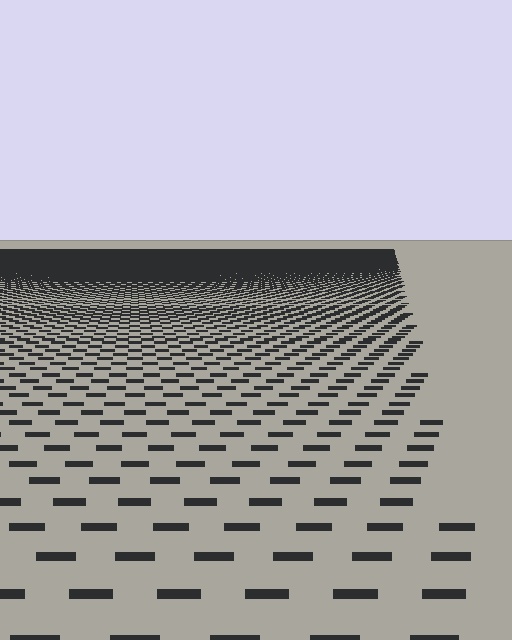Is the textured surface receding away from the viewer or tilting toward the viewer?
The surface is receding away from the viewer. Texture elements get smaller and denser toward the top.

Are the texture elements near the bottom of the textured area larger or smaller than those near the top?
Larger. Near the bottom, elements are closer to the viewer and appear at a bigger on-screen size.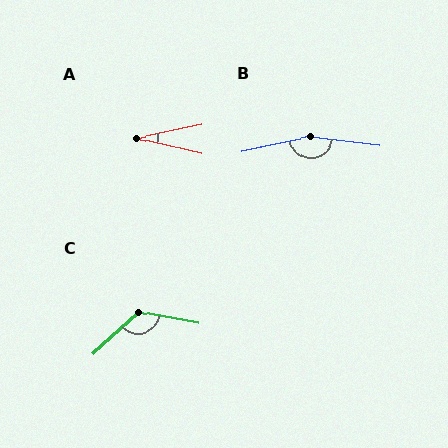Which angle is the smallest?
A, at approximately 25 degrees.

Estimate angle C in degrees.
Approximately 126 degrees.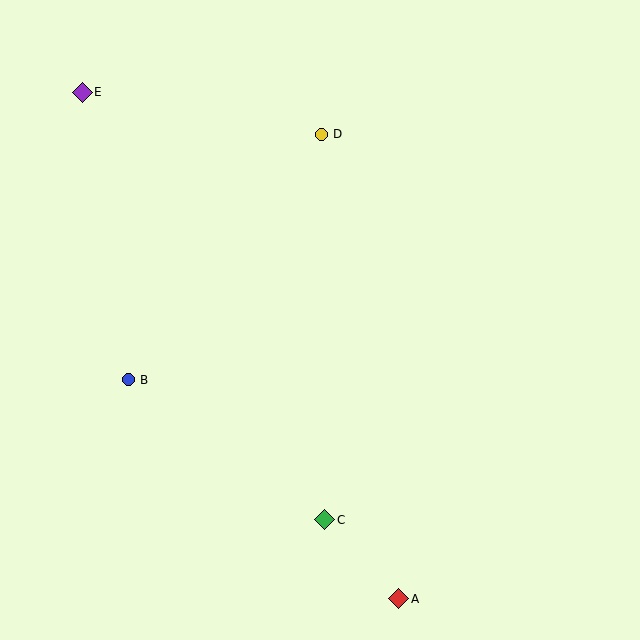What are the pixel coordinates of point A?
Point A is at (399, 599).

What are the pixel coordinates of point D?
Point D is at (321, 134).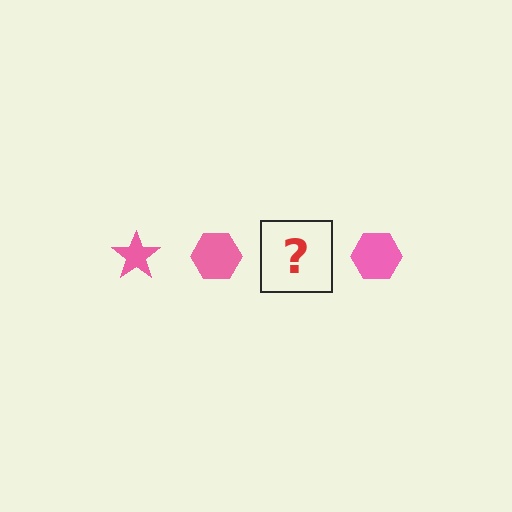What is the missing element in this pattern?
The missing element is a pink star.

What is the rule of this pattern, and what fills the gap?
The rule is that the pattern cycles through star, hexagon shapes in pink. The gap should be filled with a pink star.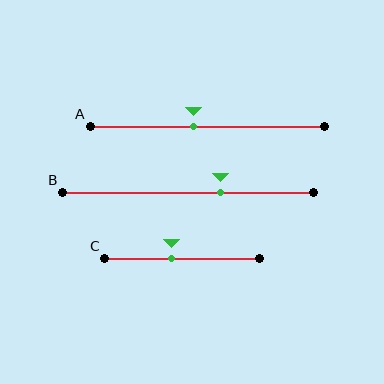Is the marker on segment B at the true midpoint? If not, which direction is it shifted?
No, the marker on segment B is shifted to the right by about 13% of the segment length.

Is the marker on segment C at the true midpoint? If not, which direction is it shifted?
No, the marker on segment C is shifted to the left by about 7% of the segment length.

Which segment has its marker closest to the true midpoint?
Segment A has its marker closest to the true midpoint.